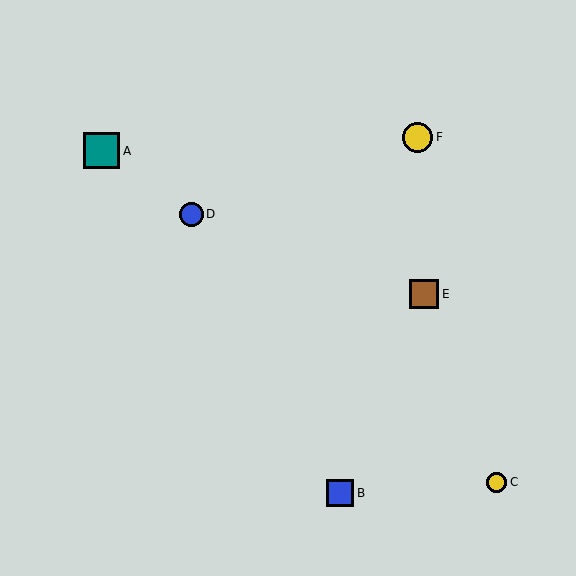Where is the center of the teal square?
The center of the teal square is at (102, 151).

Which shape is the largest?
The teal square (labeled A) is the largest.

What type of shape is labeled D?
Shape D is a blue circle.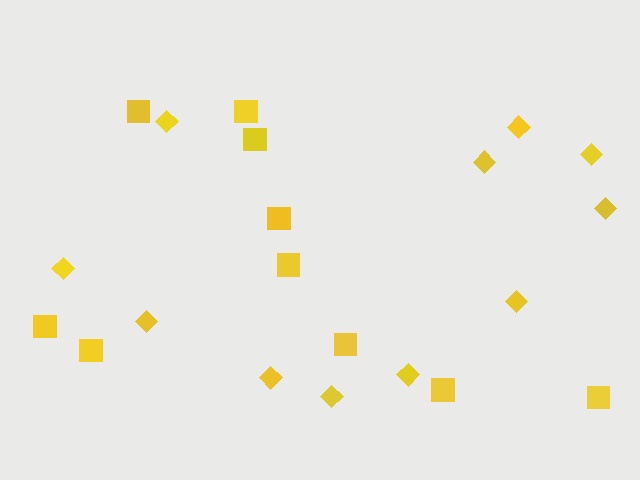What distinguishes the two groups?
There are 2 groups: one group of diamonds (11) and one group of squares (10).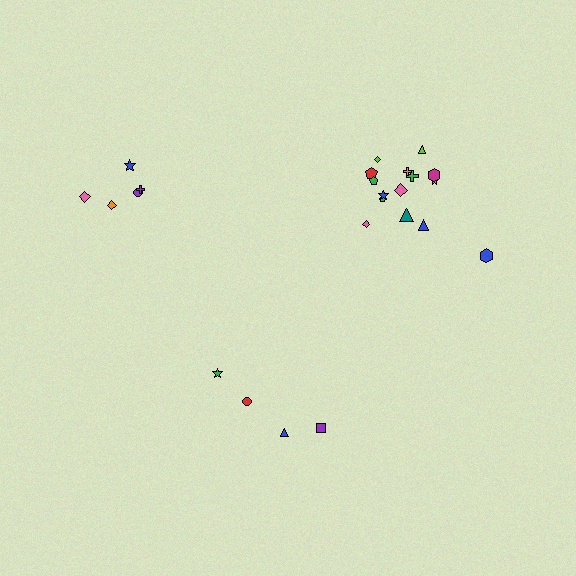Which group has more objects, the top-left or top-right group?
The top-right group.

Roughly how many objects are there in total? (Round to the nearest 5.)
Roughly 25 objects in total.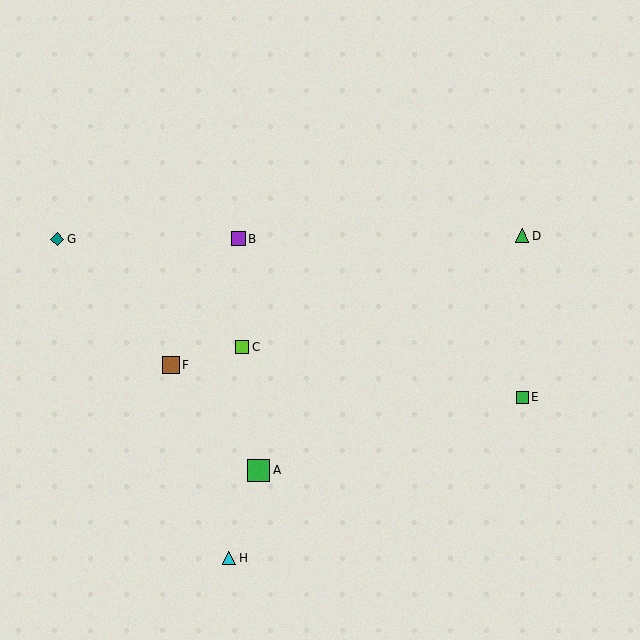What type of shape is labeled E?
Shape E is a green square.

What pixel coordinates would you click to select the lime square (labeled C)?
Click at (242, 347) to select the lime square C.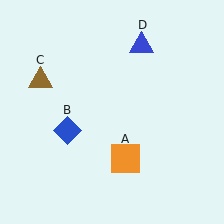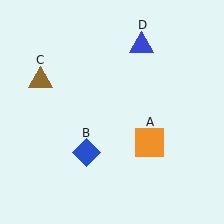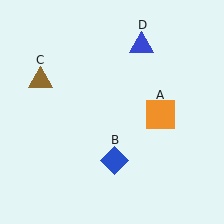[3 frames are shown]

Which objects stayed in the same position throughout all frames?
Brown triangle (object C) and blue triangle (object D) remained stationary.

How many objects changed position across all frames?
2 objects changed position: orange square (object A), blue diamond (object B).